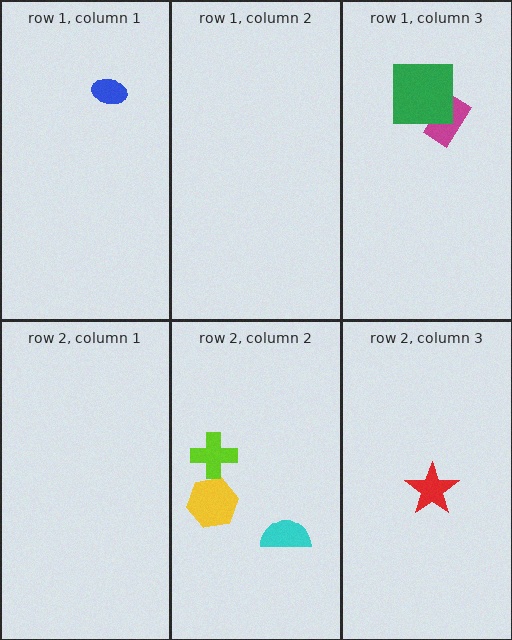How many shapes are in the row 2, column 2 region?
3.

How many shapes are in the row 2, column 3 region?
1.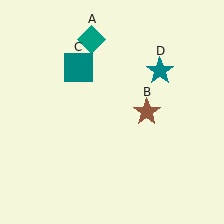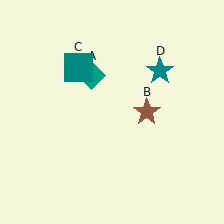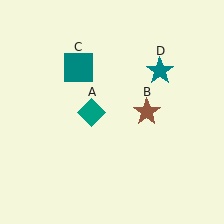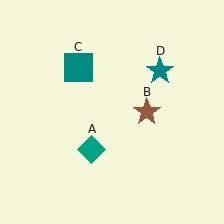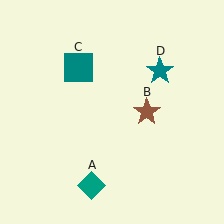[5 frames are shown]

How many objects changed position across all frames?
1 object changed position: teal diamond (object A).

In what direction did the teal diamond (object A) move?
The teal diamond (object A) moved down.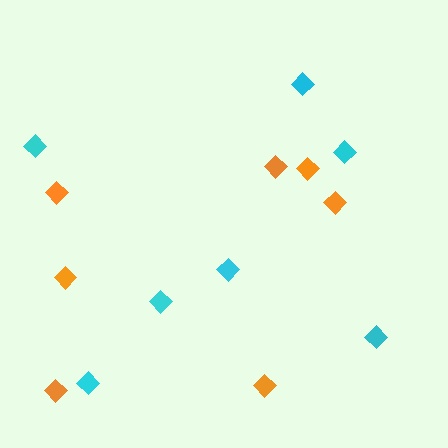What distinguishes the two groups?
There are 2 groups: one group of cyan diamonds (7) and one group of orange diamonds (7).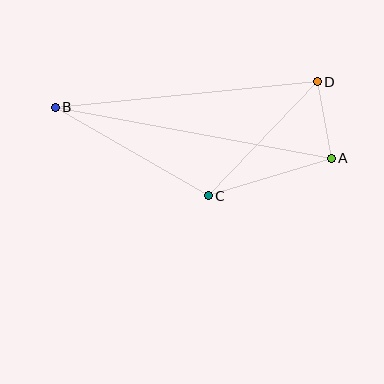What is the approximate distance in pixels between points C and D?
The distance between C and D is approximately 158 pixels.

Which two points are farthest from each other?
Points A and B are farthest from each other.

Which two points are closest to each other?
Points A and D are closest to each other.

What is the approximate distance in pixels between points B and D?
The distance between B and D is approximately 263 pixels.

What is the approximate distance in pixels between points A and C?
The distance between A and C is approximately 129 pixels.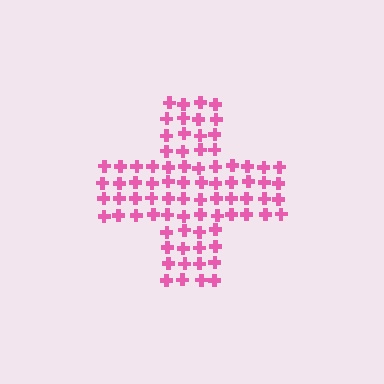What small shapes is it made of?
It is made of small crosses.